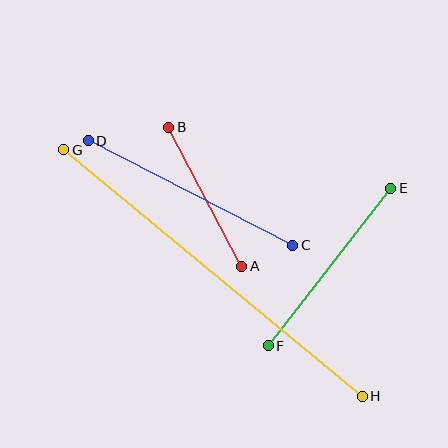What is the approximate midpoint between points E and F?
The midpoint is at approximately (329, 267) pixels.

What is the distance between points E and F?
The distance is approximately 200 pixels.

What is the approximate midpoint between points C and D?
The midpoint is at approximately (191, 193) pixels.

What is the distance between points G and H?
The distance is approximately 388 pixels.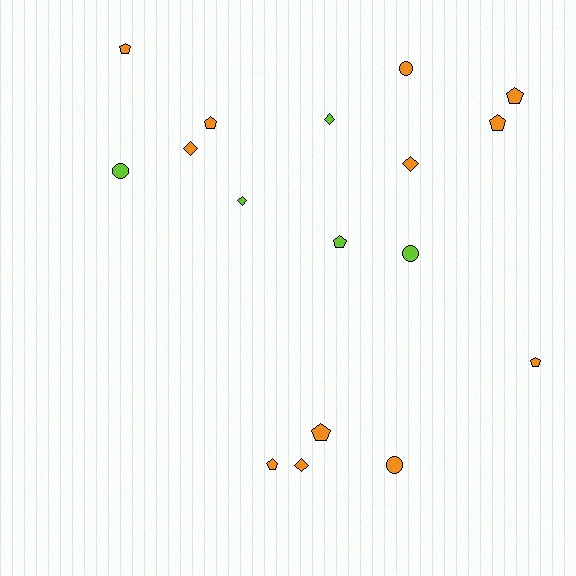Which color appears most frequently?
Orange, with 12 objects.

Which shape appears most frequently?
Pentagon, with 8 objects.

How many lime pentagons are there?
There is 1 lime pentagon.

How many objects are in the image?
There are 17 objects.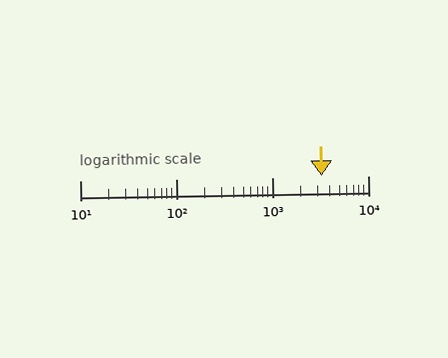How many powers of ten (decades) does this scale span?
The scale spans 3 decades, from 10 to 10000.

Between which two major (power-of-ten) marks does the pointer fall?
The pointer is between 1000 and 10000.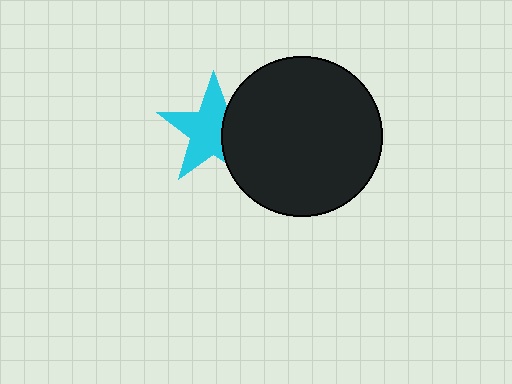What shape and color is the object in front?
The object in front is a black circle.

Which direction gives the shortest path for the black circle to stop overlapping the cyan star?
Moving right gives the shortest separation.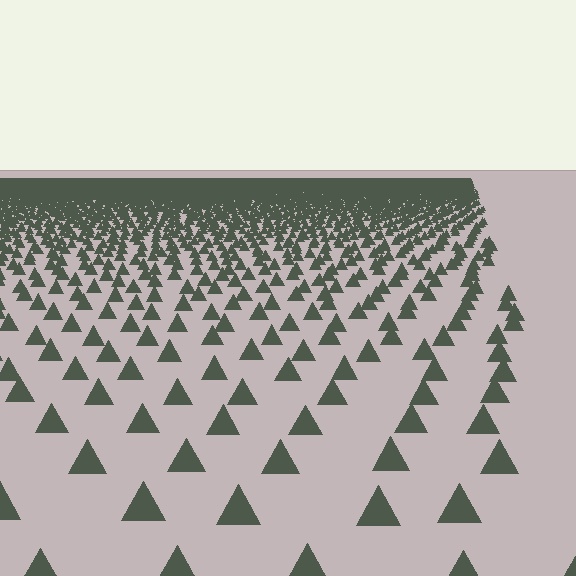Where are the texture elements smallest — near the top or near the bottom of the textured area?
Near the top.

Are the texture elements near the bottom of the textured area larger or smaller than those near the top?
Larger. Near the bottom, elements are closer to the viewer and appear at a bigger on-screen size.